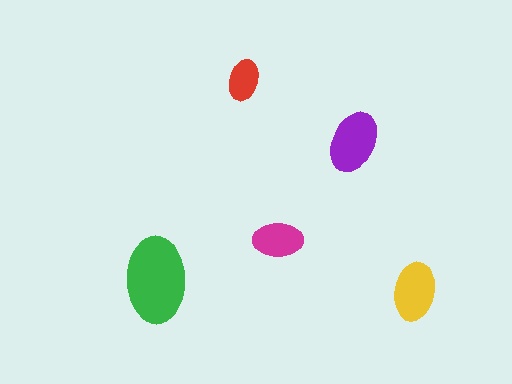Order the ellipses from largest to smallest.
the green one, the purple one, the yellow one, the magenta one, the red one.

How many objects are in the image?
There are 5 objects in the image.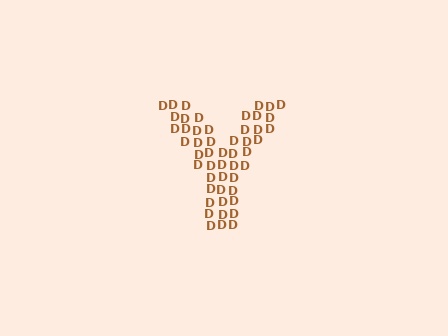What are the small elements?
The small elements are letter D's.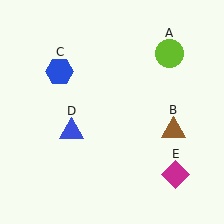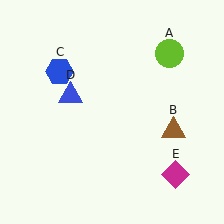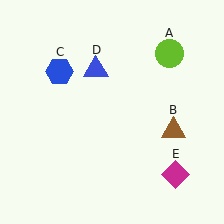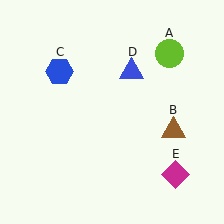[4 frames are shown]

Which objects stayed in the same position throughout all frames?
Lime circle (object A) and brown triangle (object B) and blue hexagon (object C) and magenta diamond (object E) remained stationary.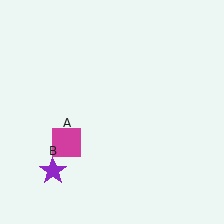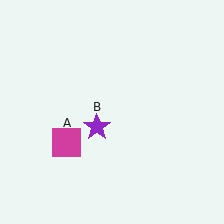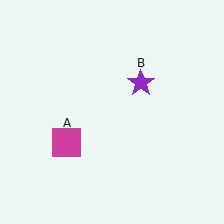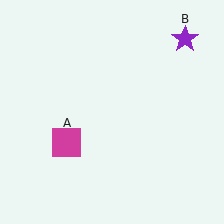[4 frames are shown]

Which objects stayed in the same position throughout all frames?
Magenta square (object A) remained stationary.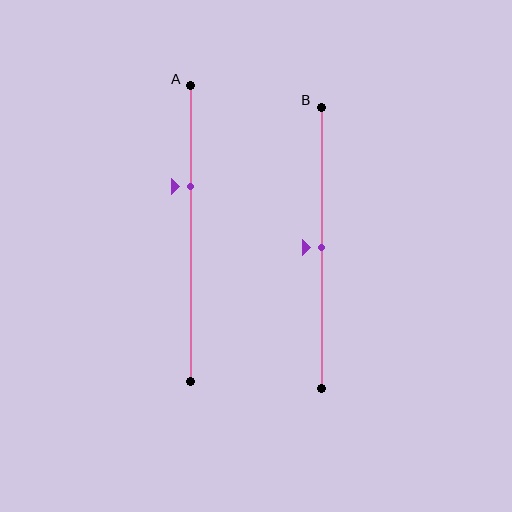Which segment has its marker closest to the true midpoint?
Segment B has its marker closest to the true midpoint.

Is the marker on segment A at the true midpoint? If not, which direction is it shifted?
No, the marker on segment A is shifted upward by about 16% of the segment length.